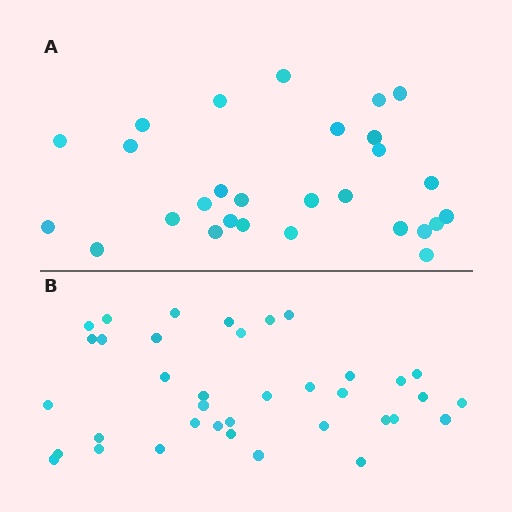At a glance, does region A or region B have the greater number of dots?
Region B (the bottom region) has more dots.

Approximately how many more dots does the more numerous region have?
Region B has roughly 8 or so more dots than region A.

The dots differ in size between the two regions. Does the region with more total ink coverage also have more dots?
No. Region A has more total ink coverage because its dots are larger, but region B actually contains more individual dots. Total area can be misleading — the number of items is what matters here.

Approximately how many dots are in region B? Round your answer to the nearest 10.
About 40 dots. (The exact count is 37, which rounds to 40.)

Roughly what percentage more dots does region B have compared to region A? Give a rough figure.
About 30% more.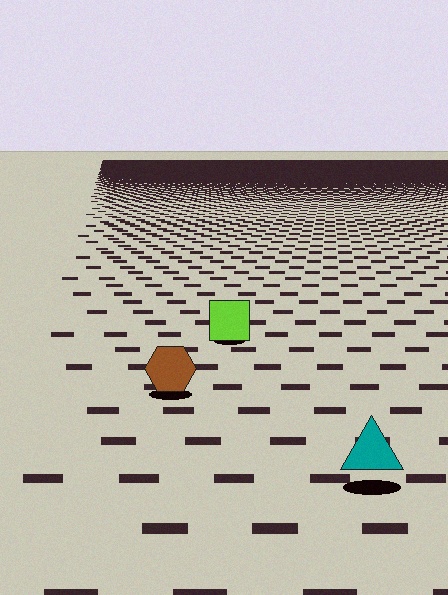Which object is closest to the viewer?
The teal triangle is closest. The texture marks near it are larger and more spread out.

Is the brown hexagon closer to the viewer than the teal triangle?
No. The teal triangle is closer — you can tell from the texture gradient: the ground texture is coarser near it.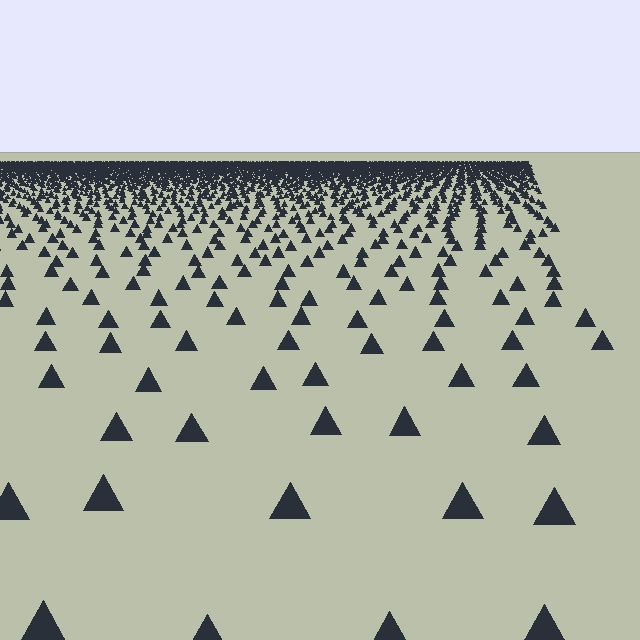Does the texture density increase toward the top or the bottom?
Density increases toward the top.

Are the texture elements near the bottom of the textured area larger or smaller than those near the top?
Larger. Near the bottom, elements are closer to the viewer and appear at a bigger on-screen size.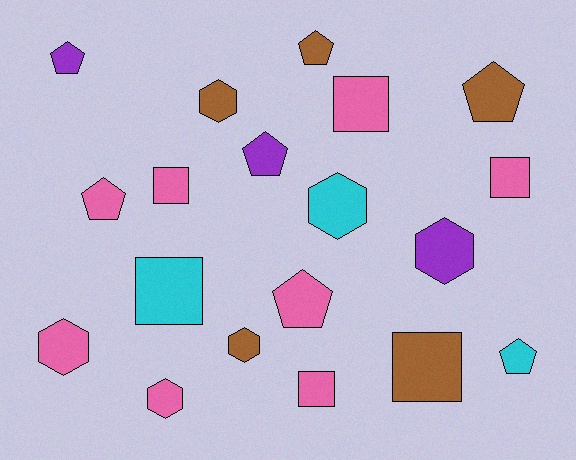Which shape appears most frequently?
Pentagon, with 7 objects.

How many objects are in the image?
There are 19 objects.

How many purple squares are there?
There are no purple squares.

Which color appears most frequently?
Pink, with 8 objects.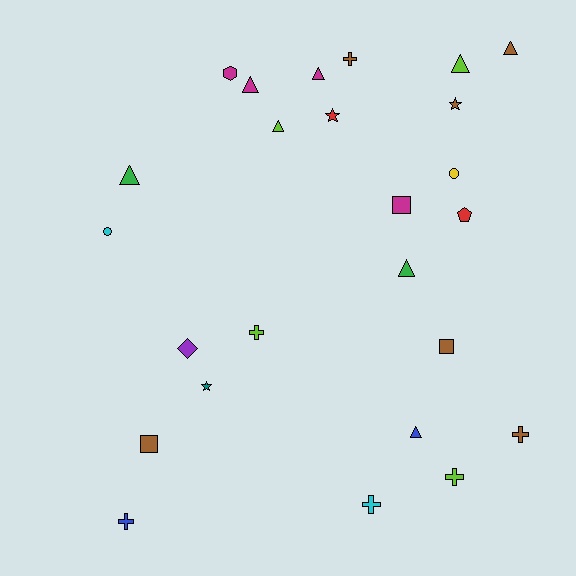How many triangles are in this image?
There are 8 triangles.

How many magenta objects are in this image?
There are 4 magenta objects.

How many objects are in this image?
There are 25 objects.